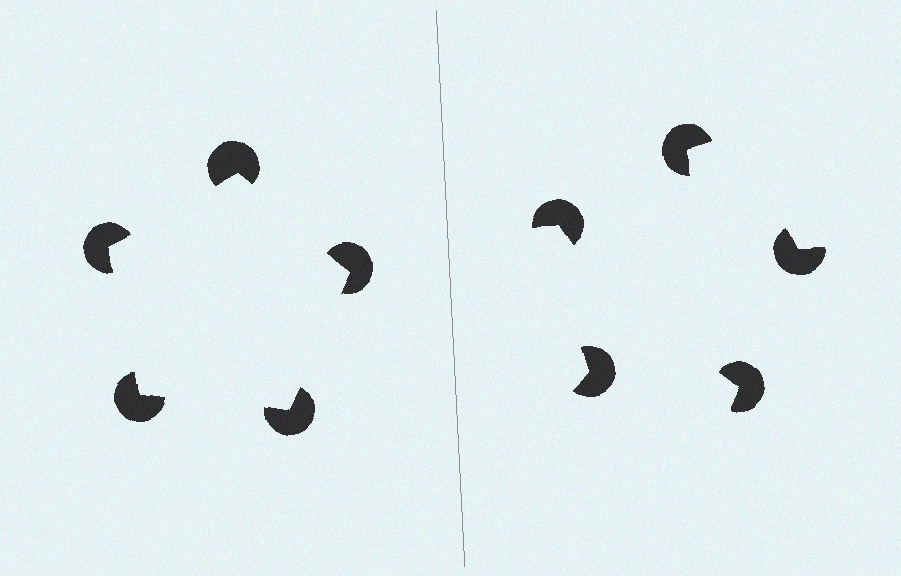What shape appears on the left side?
An illusory pentagon.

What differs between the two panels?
The pac-man discs are positioned identically on both sides; only the wedge orientations differ. On the left they align to a pentagon; on the right they are misaligned.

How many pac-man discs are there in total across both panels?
10 — 5 on each side.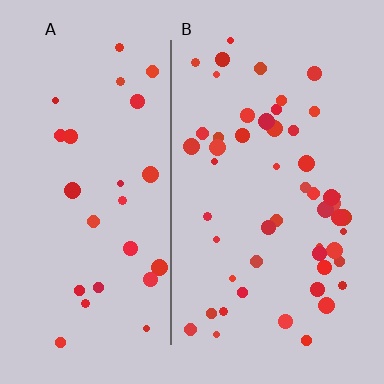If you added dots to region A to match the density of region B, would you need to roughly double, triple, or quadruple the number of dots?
Approximately double.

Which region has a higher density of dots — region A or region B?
B (the right).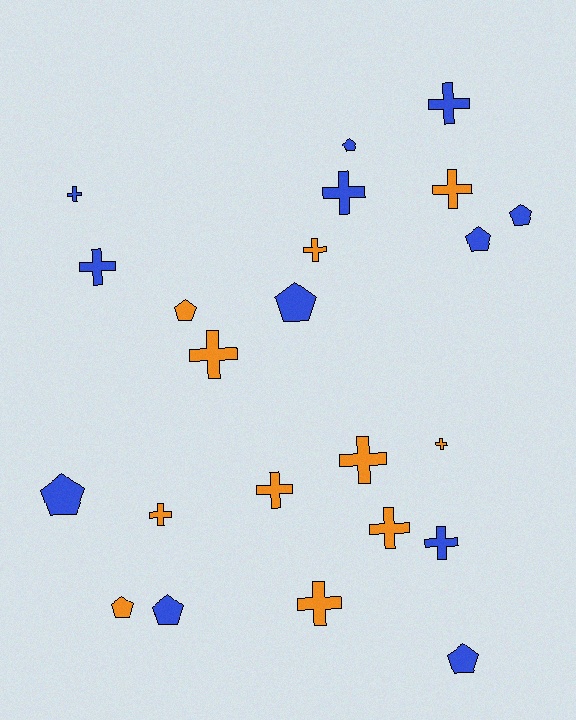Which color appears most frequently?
Blue, with 12 objects.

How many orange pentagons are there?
There are 2 orange pentagons.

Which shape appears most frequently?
Cross, with 14 objects.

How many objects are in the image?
There are 23 objects.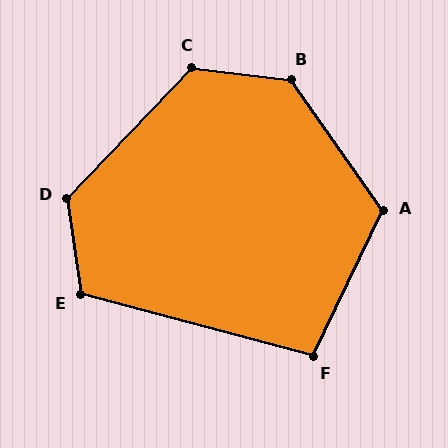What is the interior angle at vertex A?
Approximately 120 degrees (obtuse).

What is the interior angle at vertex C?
Approximately 127 degrees (obtuse).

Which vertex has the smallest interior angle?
F, at approximately 101 degrees.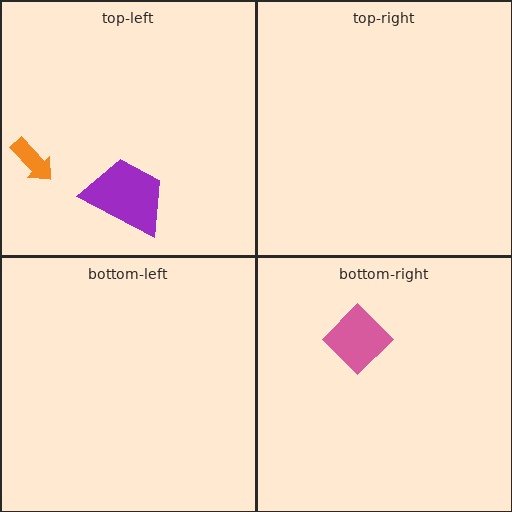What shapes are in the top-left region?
The orange arrow, the purple trapezoid.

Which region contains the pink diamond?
The bottom-right region.